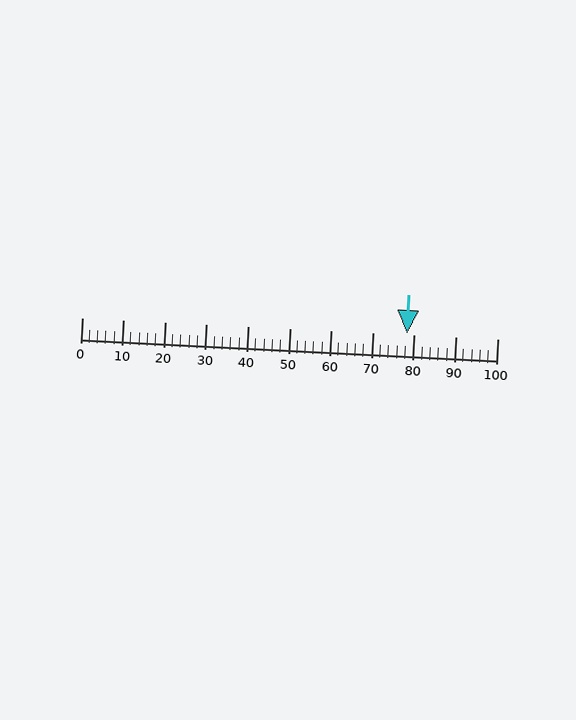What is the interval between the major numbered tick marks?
The major tick marks are spaced 10 units apart.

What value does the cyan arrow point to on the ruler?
The cyan arrow points to approximately 78.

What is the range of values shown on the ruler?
The ruler shows values from 0 to 100.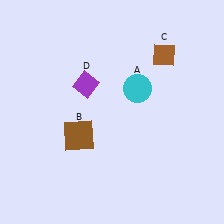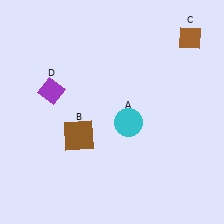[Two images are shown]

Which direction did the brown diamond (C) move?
The brown diamond (C) moved right.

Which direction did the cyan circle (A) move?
The cyan circle (A) moved down.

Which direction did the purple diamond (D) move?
The purple diamond (D) moved left.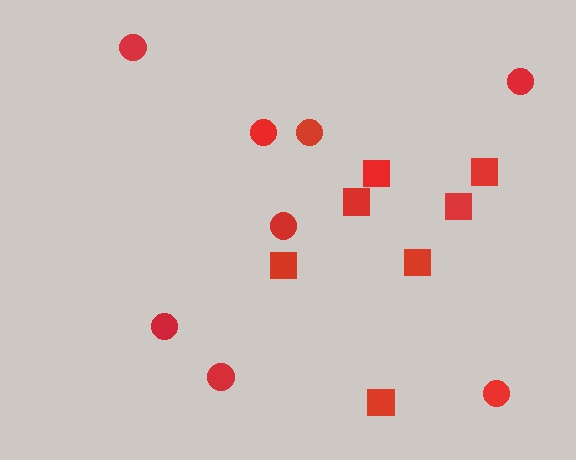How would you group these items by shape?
There are 2 groups: one group of squares (7) and one group of circles (8).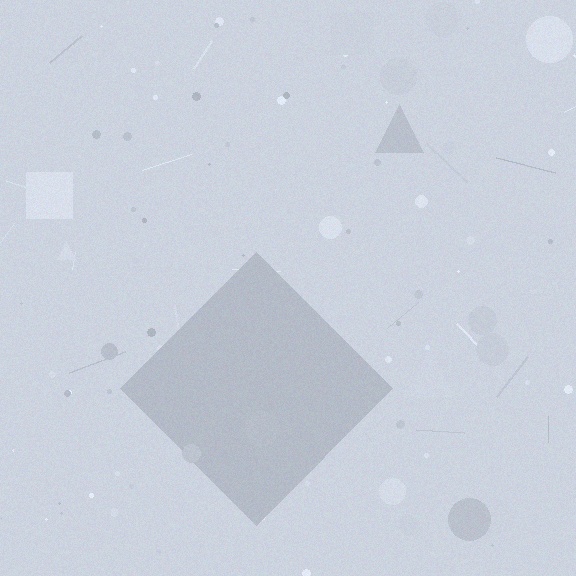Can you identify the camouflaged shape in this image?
The camouflaged shape is a diamond.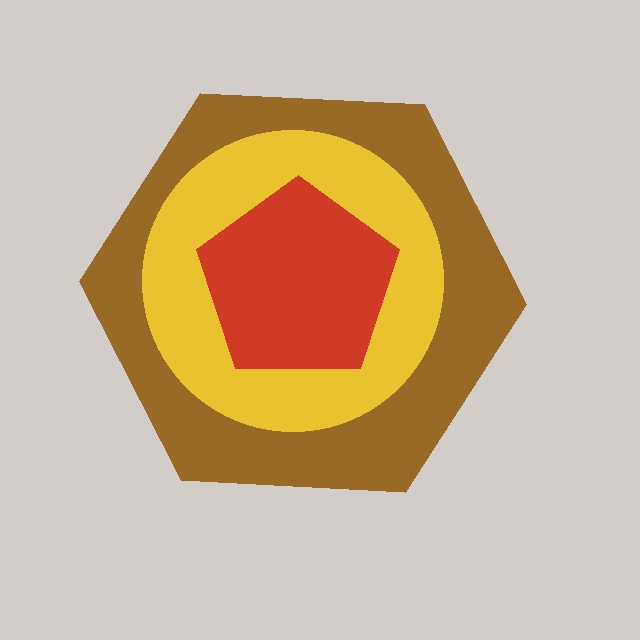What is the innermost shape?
The red pentagon.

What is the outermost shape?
The brown hexagon.